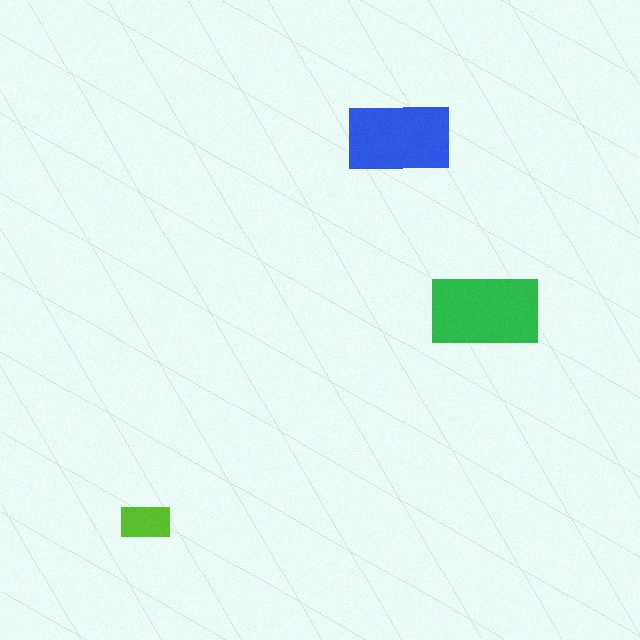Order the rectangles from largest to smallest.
the green one, the blue one, the lime one.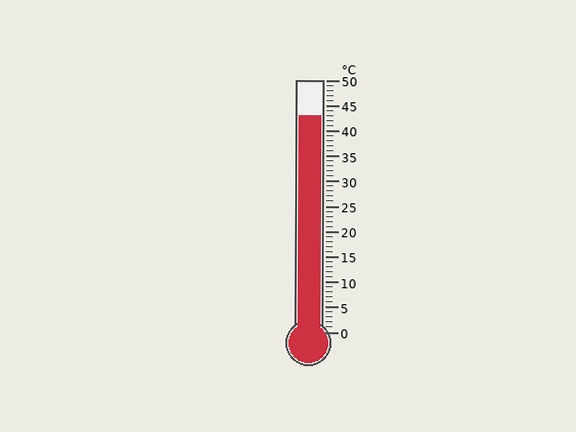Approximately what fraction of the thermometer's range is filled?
The thermometer is filled to approximately 85% of its range.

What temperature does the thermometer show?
The thermometer shows approximately 43°C.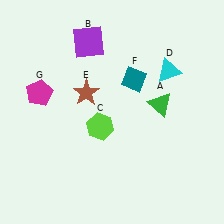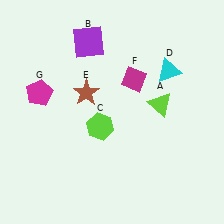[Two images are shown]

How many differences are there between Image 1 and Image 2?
There are 2 differences between the two images.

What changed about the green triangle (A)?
In Image 1, A is green. In Image 2, it changed to lime.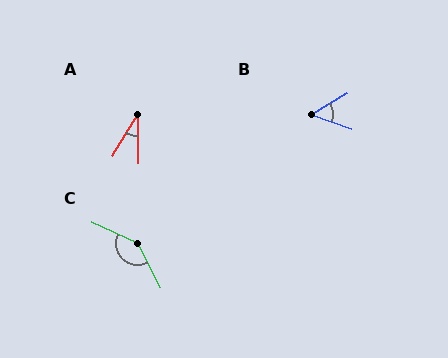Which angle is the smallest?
A, at approximately 32 degrees.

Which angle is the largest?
C, at approximately 142 degrees.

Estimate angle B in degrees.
Approximately 49 degrees.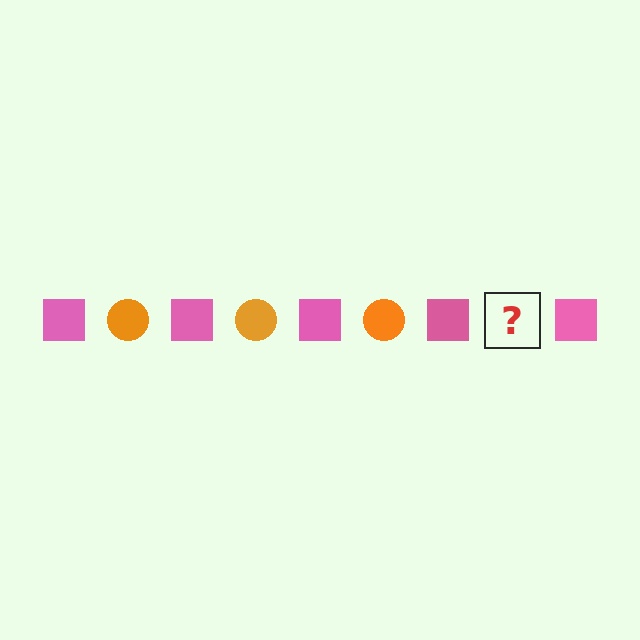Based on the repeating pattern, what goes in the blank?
The blank should be an orange circle.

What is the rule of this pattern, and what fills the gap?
The rule is that the pattern alternates between pink square and orange circle. The gap should be filled with an orange circle.